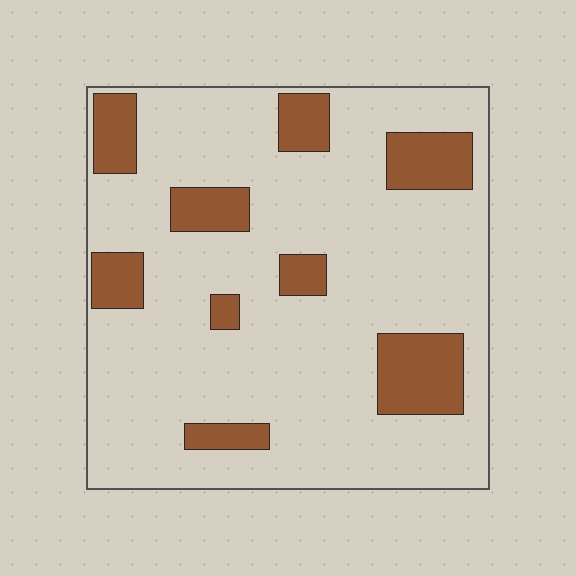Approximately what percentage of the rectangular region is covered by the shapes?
Approximately 20%.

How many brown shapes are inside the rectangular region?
9.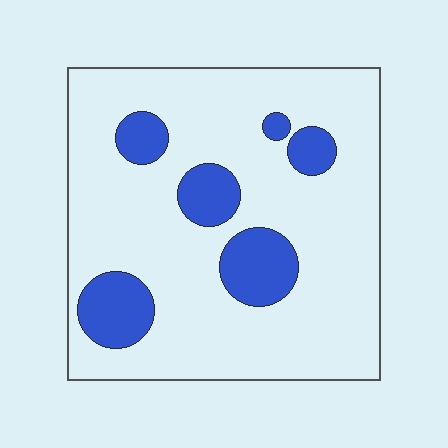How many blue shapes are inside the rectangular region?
6.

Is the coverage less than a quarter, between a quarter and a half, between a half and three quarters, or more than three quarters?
Less than a quarter.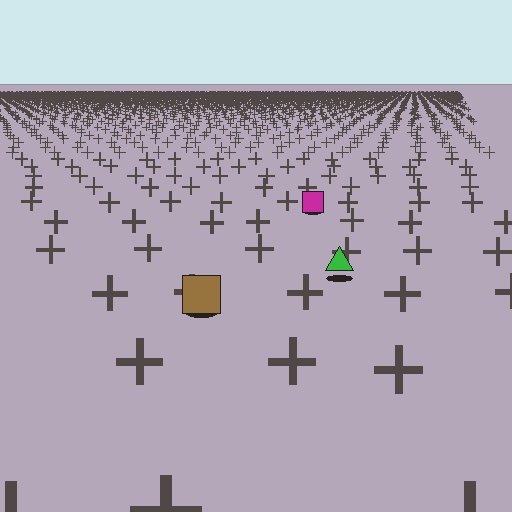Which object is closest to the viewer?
The brown square is closest. The texture marks near it are larger and more spread out.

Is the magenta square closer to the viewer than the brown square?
No. The brown square is closer — you can tell from the texture gradient: the ground texture is coarser near it.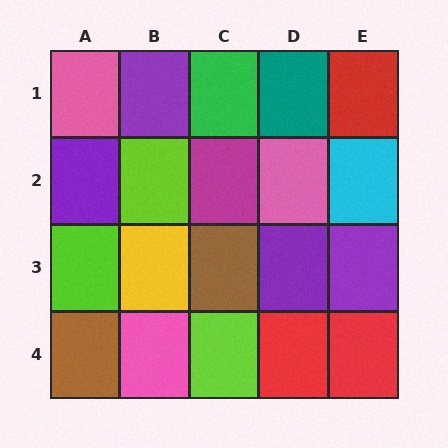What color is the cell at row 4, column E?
Red.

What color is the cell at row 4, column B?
Pink.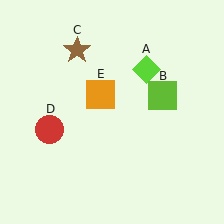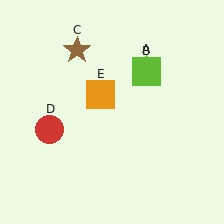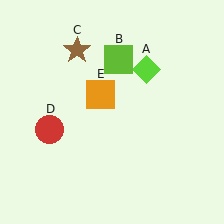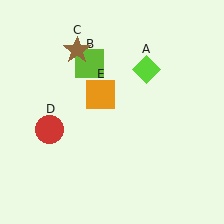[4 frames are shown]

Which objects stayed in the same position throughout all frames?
Lime diamond (object A) and brown star (object C) and red circle (object D) and orange square (object E) remained stationary.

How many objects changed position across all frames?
1 object changed position: lime square (object B).